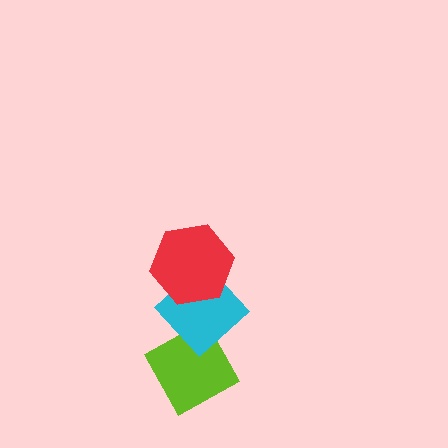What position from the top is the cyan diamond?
The cyan diamond is 2nd from the top.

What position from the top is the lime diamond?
The lime diamond is 3rd from the top.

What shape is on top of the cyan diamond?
The red hexagon is on top of the cyan diamond.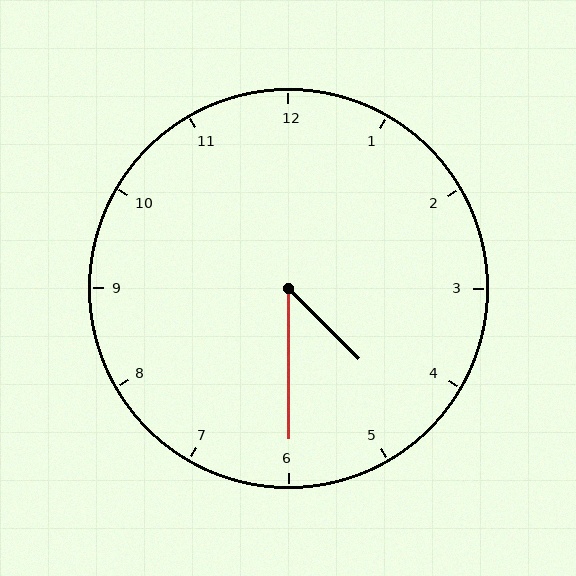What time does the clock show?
4:30.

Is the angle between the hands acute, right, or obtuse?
It is acute.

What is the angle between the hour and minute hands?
Approximately 45 degrees.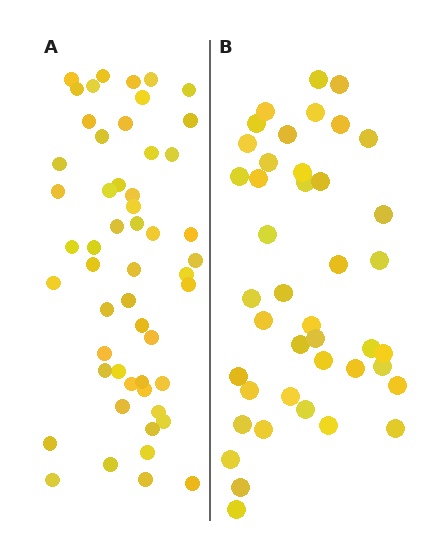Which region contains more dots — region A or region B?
Region A (the left region) has more dots.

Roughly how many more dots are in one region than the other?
Region A has roughly 12 or so more dots than region B.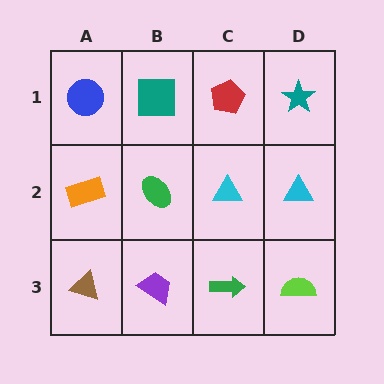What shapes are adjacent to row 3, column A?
An orange rectangle (row 2, column A), a purple trapezoid (row 3, column B).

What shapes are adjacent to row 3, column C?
A cyan triangle (row 2, column C), a purple trapezoid (row 3, column B), a lime semicircle (row 3, column D).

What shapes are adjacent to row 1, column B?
A green ellipse (row 2, column B), a blue circle (row 1, column A), a red pentagon (row 1, column C).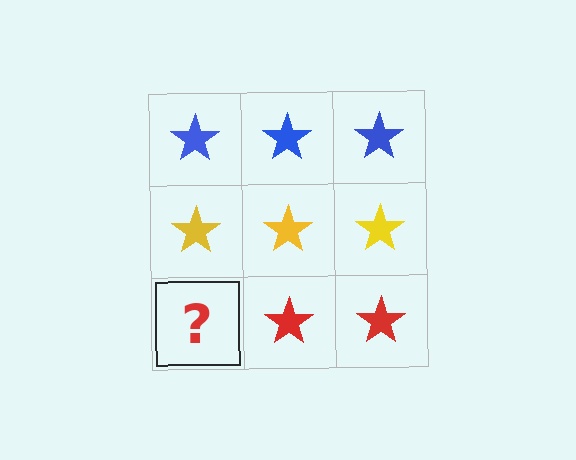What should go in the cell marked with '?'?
The missing cell should contain a red star.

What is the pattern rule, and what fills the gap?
The rule is that each row has a consistent color. The gap should be filled with a red star.